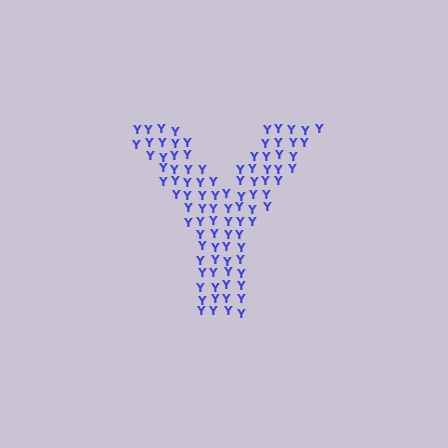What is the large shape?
The large shape is the letter Y.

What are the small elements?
The small elements are letter Y's.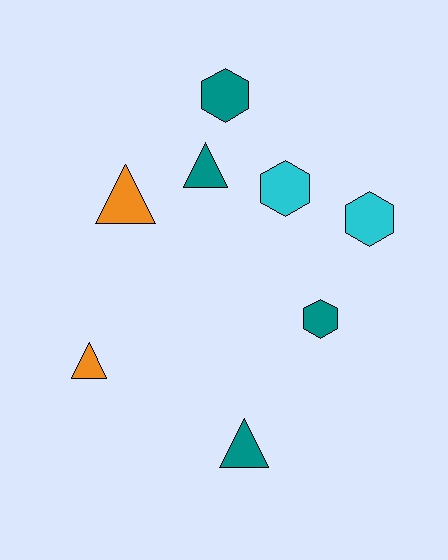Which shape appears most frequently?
Hexagon, with 4 objects.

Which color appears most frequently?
Teal, with 4 objects.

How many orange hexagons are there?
There are no orange hexagons.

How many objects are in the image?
There are 8 objects.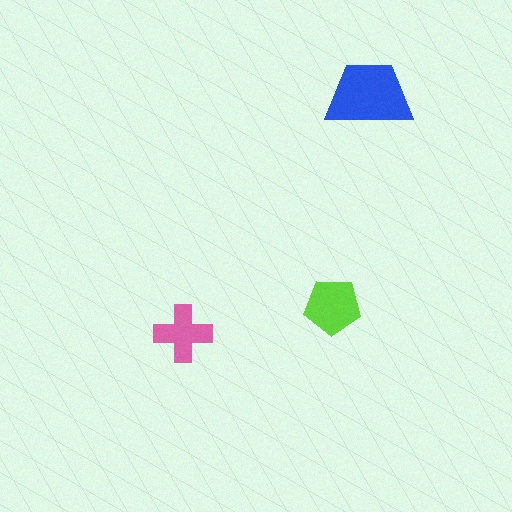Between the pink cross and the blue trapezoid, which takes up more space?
The blue trapezoid.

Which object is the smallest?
The pink cross.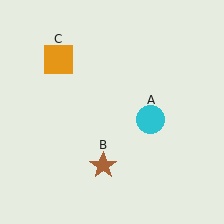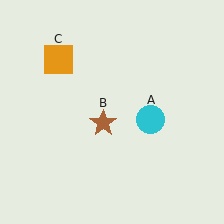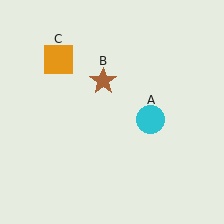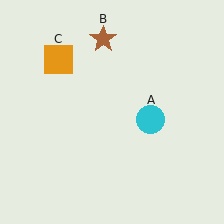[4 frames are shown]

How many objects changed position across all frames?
1 object changed position: brown star (object B).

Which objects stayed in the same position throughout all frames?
Cyan circle (object A) and orange square (object C) remained stationary.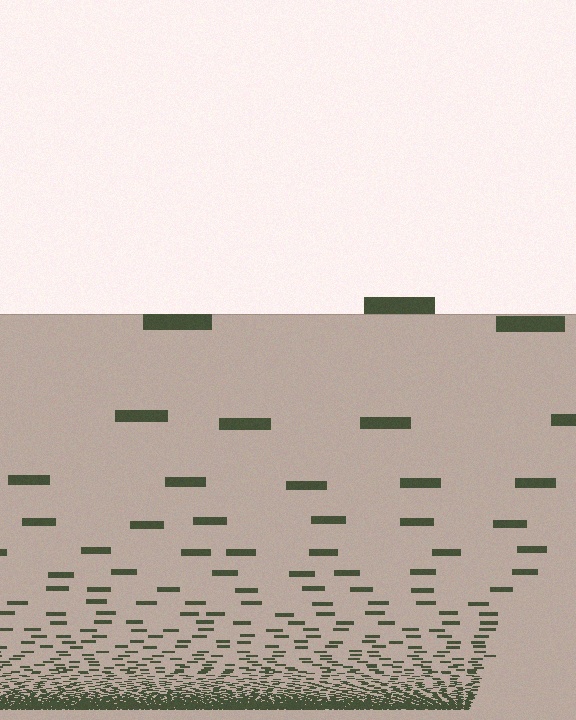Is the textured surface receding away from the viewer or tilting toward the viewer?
The surface appears to tilt toward the viewer. Texture elements get larger and sparser toward the top.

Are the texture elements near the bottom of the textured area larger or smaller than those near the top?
Smaller. The gradient is inverted — elements near the bottom are smaller and denser.